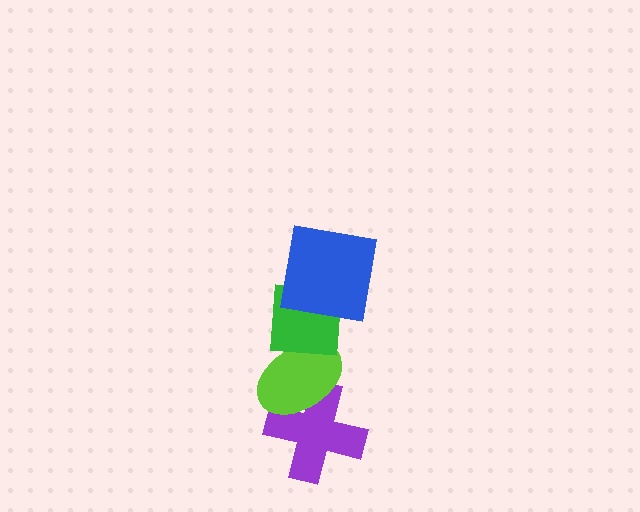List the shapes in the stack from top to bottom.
From top to bottom: the blue square, the green square, the lime ellipse, the purple cross.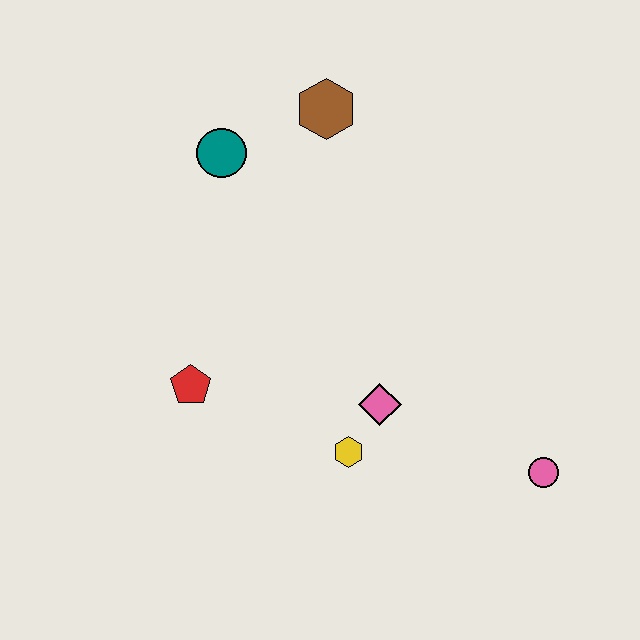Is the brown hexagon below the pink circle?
No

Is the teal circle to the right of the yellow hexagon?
No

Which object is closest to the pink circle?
The pink diamond is closest to the pink circle.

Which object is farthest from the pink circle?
The teal circle is farthest from the pink circle.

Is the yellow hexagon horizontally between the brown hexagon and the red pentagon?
No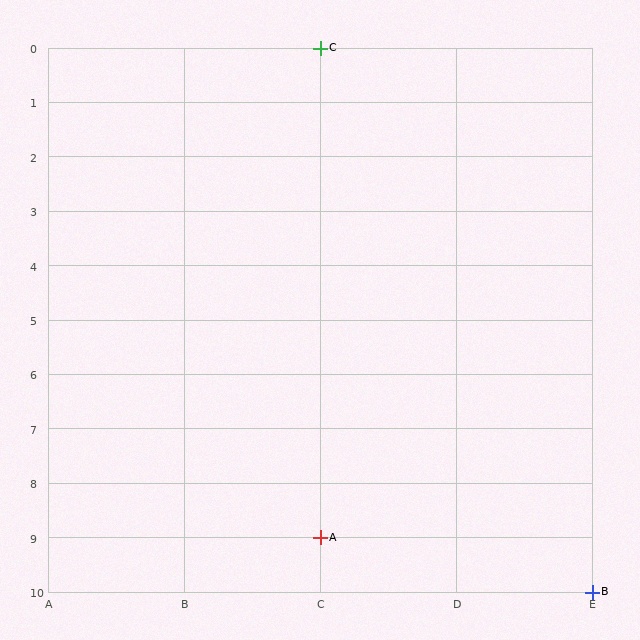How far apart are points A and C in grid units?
Points A and C are 9 rows apart.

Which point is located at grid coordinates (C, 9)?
Point A is at (C, 9).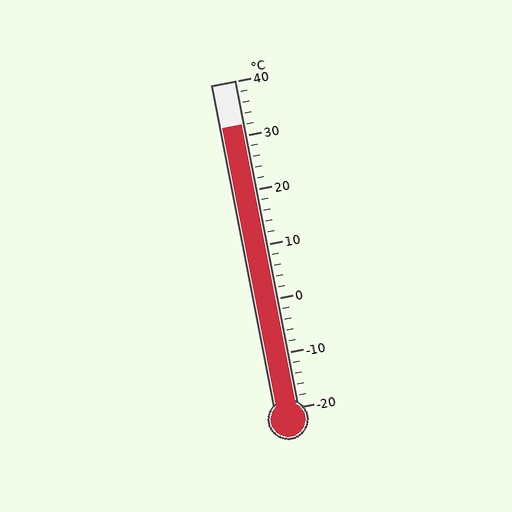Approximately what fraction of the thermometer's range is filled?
The thermometer is filled to approximately 85% of its range.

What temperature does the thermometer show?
The thermometer shows approximately 32°C.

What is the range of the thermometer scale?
The thermometer scale ranges from -20°C to 40°C.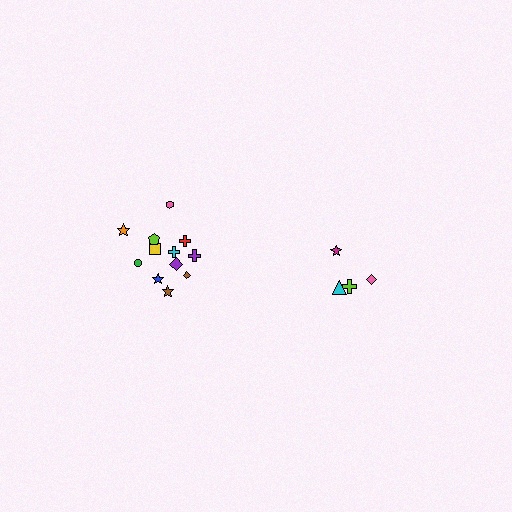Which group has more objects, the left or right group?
The left group.